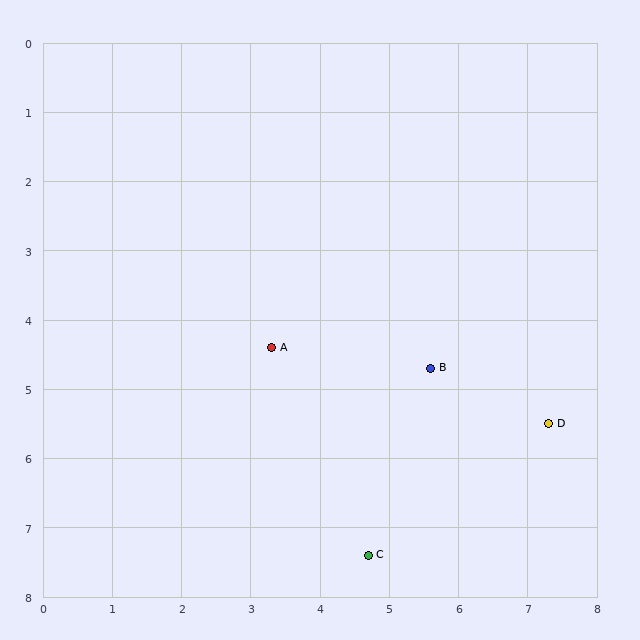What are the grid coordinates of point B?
Point B is at approximately (5.6, 4.7).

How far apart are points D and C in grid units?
Points D and C are about 3.2 grid units apart.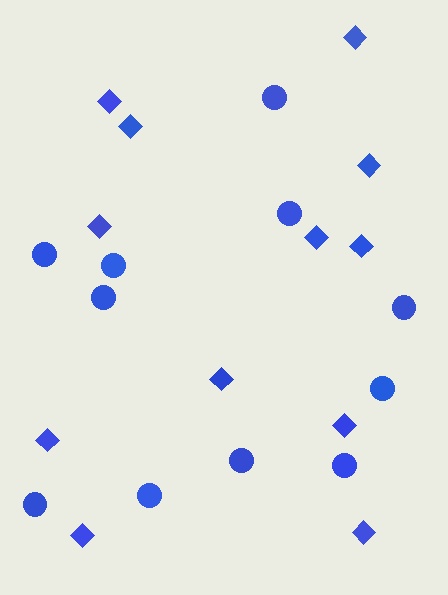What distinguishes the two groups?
There are 2 groups: one group of diamonds (12) and one group of circles (11).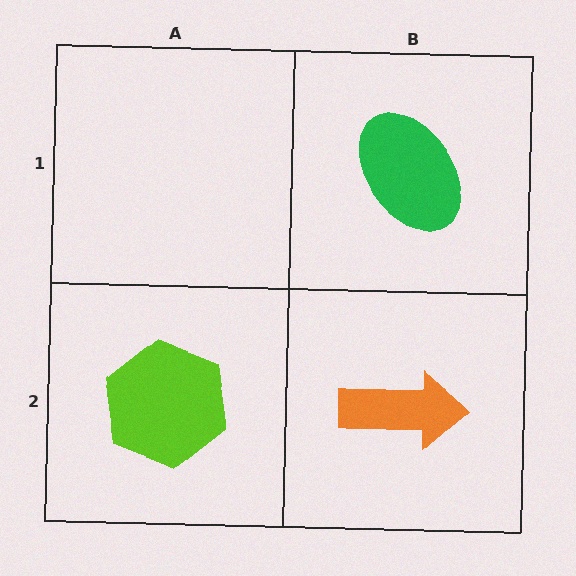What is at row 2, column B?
An orange arrow.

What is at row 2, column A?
A lime hexagon.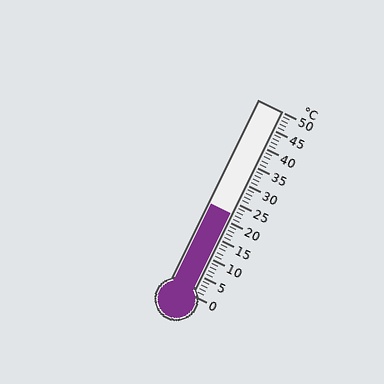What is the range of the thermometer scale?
The thermometer scale ranges from 0°C to 50°C.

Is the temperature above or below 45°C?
The temperature is below 45°C.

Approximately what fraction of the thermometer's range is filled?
The thermometer is filled to approximately 45% of its range.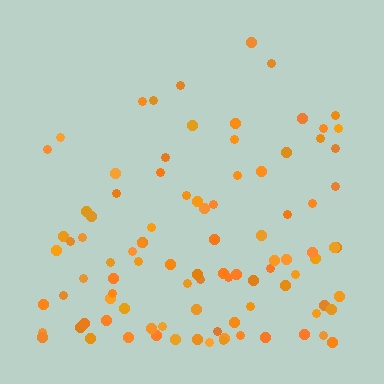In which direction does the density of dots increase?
From top to bottom, with the bottom side densest.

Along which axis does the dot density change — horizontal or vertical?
Vertical.